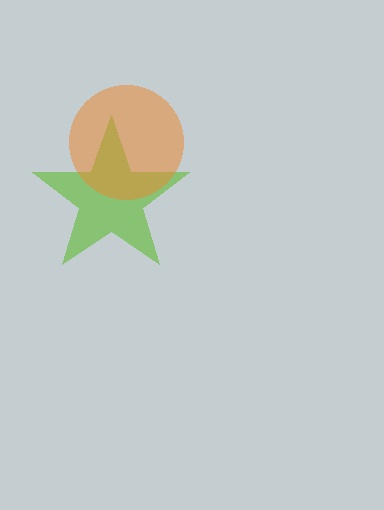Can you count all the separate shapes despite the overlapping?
Yes, there are 2 separate shapes.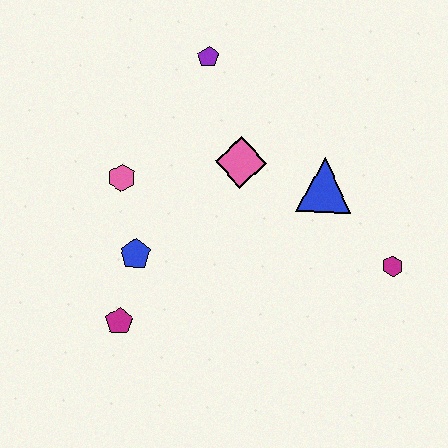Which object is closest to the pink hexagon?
The blue pentagon is closest to the pink hexagon.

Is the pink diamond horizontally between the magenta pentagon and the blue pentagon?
No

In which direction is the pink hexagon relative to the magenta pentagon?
The pink hexagon is above the magenta pentagon.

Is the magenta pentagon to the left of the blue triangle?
Yes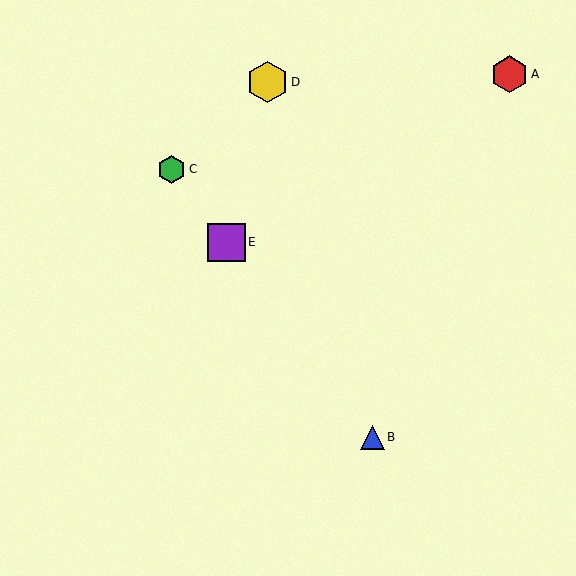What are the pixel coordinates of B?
Object B is at (373, 437).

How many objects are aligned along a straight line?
3 objects (B, C, E) are aligned along a straight line.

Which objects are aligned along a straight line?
Objects B, C, E are aligned along a straight line.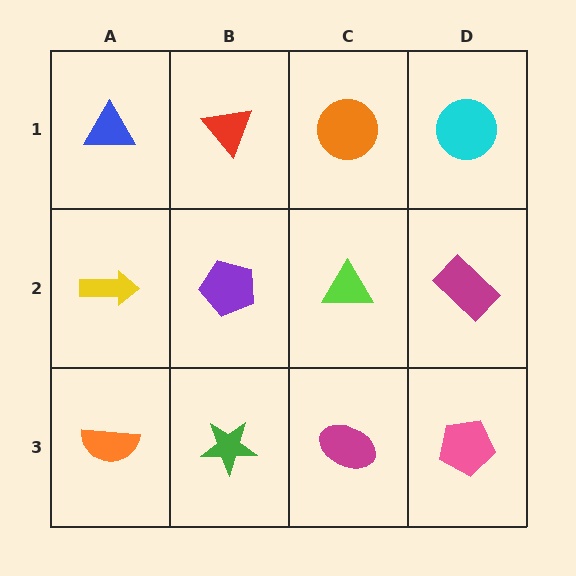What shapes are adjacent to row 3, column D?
A magenta rectangle (row 2, column D), a magenta ellipse (row 3, column C).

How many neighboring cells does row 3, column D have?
2.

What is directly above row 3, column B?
A purple pentagon.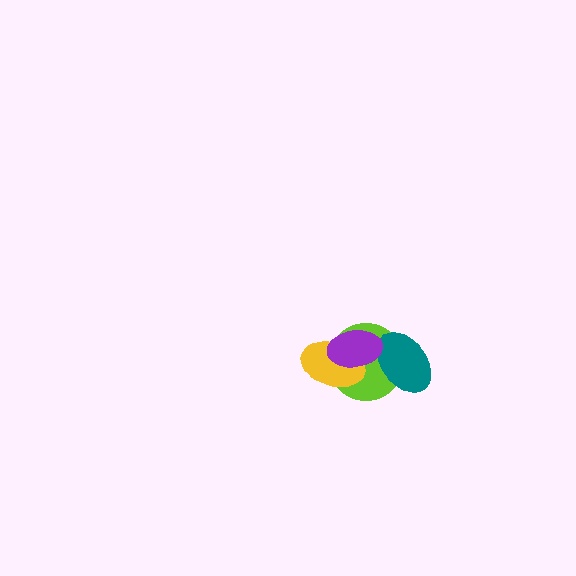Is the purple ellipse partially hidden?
No, no other shape covers it.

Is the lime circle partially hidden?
Yes, it is partially covered by another shape.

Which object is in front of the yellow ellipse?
The purple ellipse is in front of the yellow ellipse.